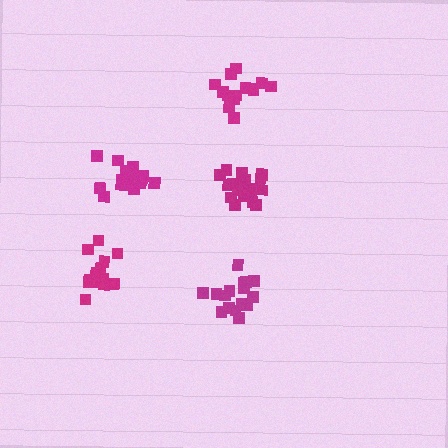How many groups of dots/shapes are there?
There are 5 groups.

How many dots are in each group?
Group 1: 19 dots, Group 2: 14 dots, Group 3: 16 dots, Group 4: 19 dots, Group 5: 16 dots (84 total).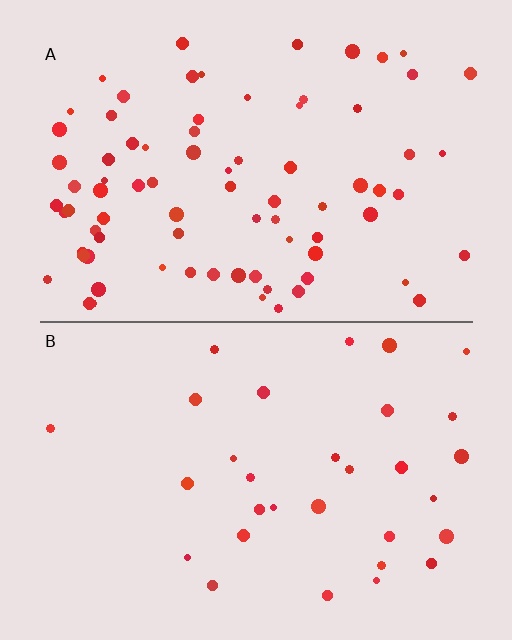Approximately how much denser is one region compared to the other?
Approximately 2.6× — region A over region B.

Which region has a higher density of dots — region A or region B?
A (the top).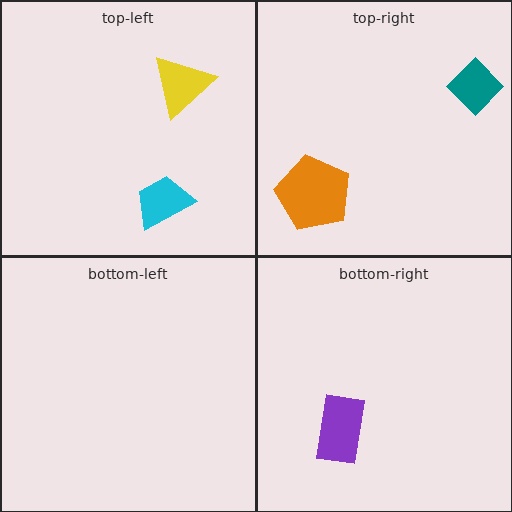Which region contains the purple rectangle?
The bottom-right region.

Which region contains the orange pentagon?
The top-right region.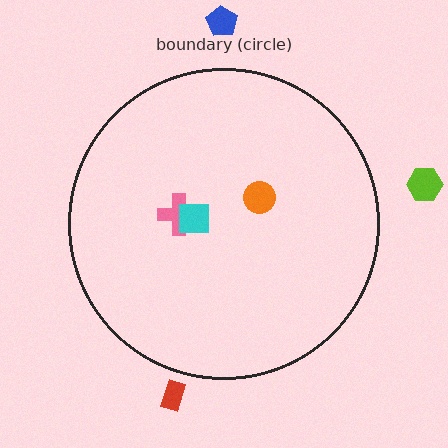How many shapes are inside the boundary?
3 inside, 3 outside.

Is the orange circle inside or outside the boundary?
Inside.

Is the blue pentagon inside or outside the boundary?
Outside.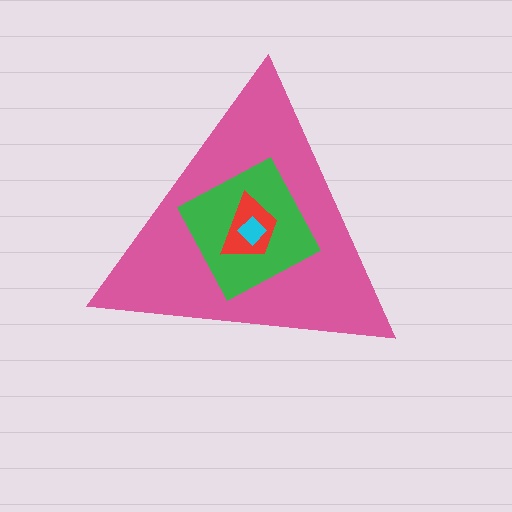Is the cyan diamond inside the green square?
Yes.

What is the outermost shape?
The pink triangle.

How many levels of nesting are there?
4.